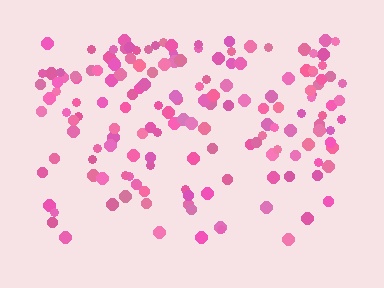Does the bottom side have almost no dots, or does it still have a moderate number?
Still a moderate number, just noticeably fewer than the top.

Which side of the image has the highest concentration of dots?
The top.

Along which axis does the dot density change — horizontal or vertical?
Vertical.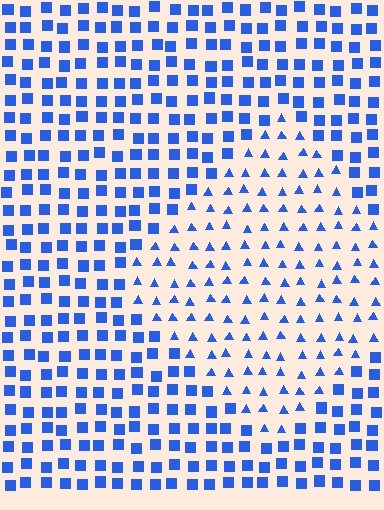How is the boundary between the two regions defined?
The boundary is defined by a change in element shape: triangles inside vs. squares outside. All elements share the same color and spacing.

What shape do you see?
I see a diamond.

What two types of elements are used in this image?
The image uses triangles inside the diamond region and squares outside it.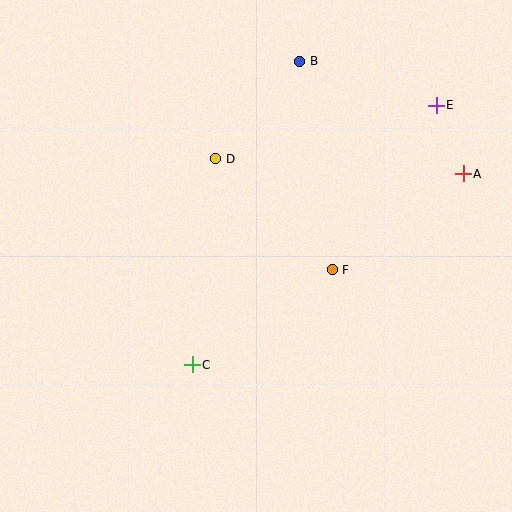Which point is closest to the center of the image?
Point F at (332, 270) is closest to the center.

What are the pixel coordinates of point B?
Point B is at (300, 61).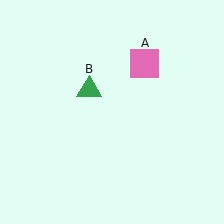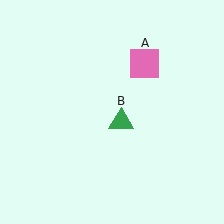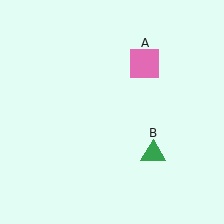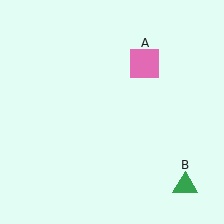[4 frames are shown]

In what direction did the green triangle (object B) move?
The green triangle (object B) moved down and to the right.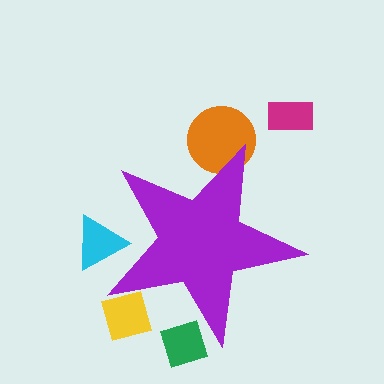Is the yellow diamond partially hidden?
Yes, the yellow diamond is partially hidden behind the purple star.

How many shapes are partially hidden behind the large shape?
4 shapes are partially hidden.